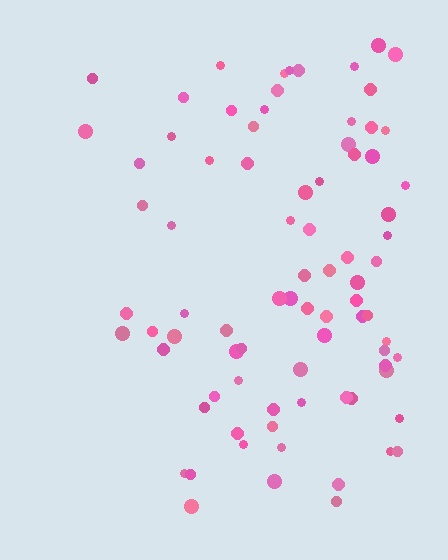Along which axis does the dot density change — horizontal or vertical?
Horizontal.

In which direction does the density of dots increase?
From left to right, with the right side densest.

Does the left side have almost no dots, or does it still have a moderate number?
Still a moderate number, just noticeably fewer than the right.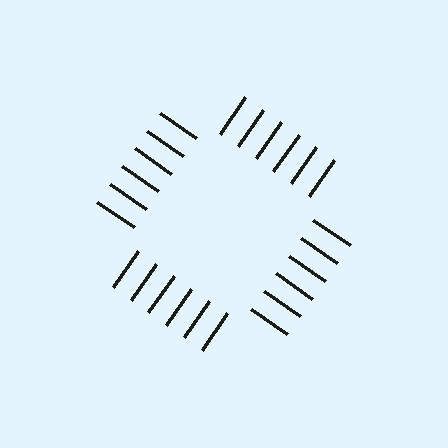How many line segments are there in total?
24 — 6 along each of the 4 edges.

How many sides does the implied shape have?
4 sides — the line-ends trace a square.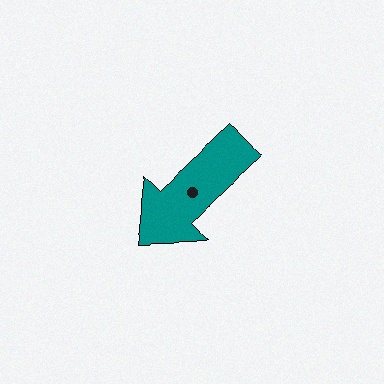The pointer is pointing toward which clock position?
Roughly 8 o'clock.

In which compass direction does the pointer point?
Southwest.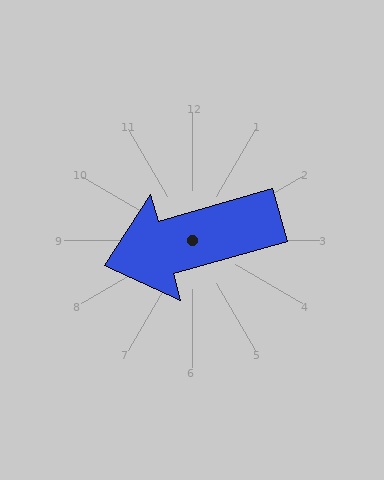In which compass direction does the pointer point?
West.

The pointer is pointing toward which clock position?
Roughly 8 o'clock.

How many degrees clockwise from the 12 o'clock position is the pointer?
Approximately 254 degrees.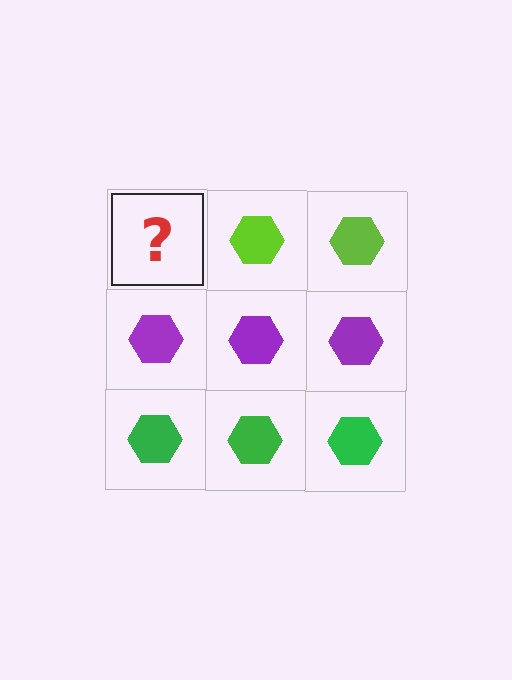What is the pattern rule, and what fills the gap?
The rule is that each row has a consistent color. The gap should be filled with a lime hexagon.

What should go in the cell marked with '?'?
The missing cell should contain a lime hexagon.